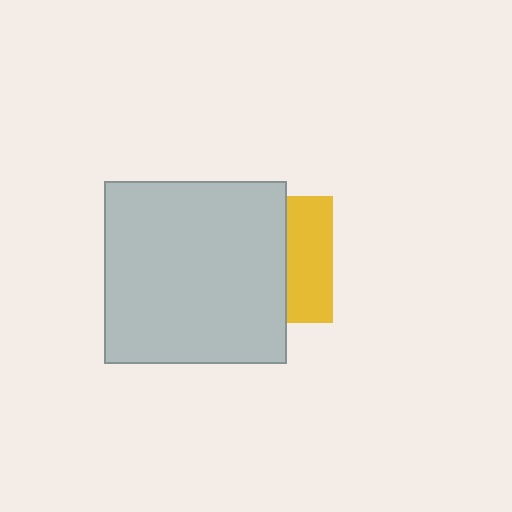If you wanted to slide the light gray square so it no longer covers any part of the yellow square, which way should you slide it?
Slide it left — that is the most direct way to separate the two shapes.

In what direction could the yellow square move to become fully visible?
The yellow square could move right. That would shift it out from behind the light gray square entirely.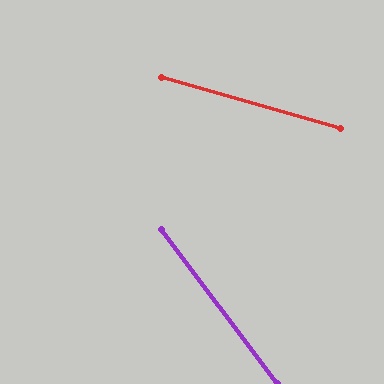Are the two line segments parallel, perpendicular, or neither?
Neither parallel nor perpendicular — they differ by about 37°.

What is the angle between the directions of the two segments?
Approximately 37 degrees.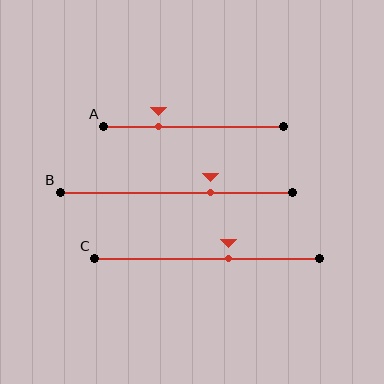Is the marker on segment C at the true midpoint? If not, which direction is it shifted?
No, the marker on segment C is shifted to the right by about 10% of the segment length.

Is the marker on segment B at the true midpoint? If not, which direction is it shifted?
No, the marker on segment B is shifted to the right by about 15% of the segment length.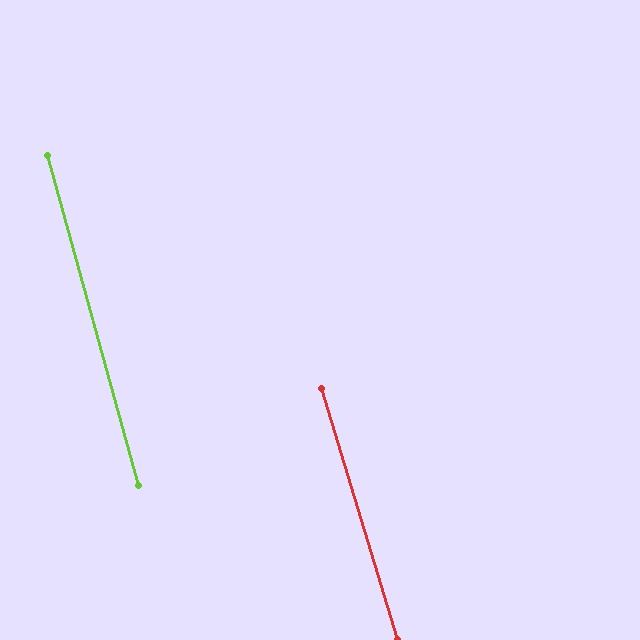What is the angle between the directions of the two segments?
Approximately 1 degree.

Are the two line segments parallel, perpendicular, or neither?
Parallel — their directions differ by only 1.4°.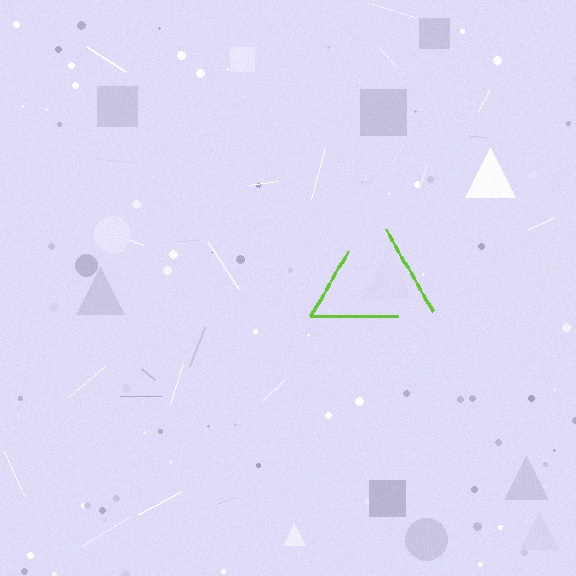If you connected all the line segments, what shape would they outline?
They would outline a triangle.